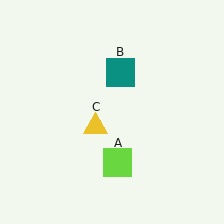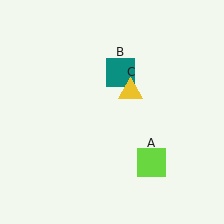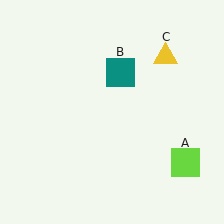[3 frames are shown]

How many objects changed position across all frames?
2 objects changed position: lime square (object A), yellow triangle (object C).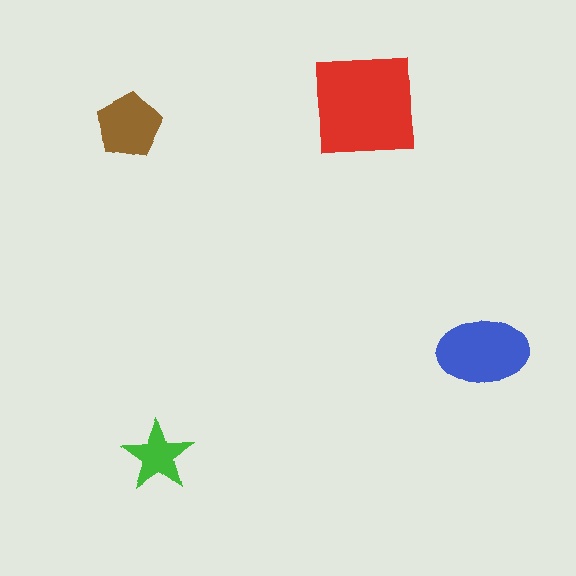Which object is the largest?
The red square.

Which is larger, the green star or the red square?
The red square.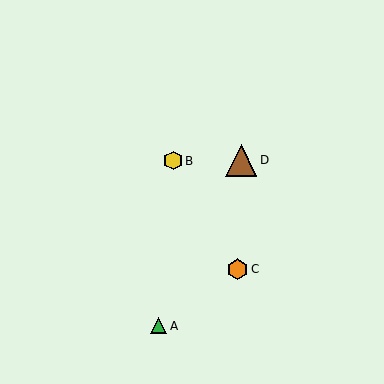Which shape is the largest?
The brown triangle (labeled D) is the largest.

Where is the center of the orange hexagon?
The center of the orange hexagon is at (237, 269).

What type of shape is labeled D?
Shape D is a brown triangle.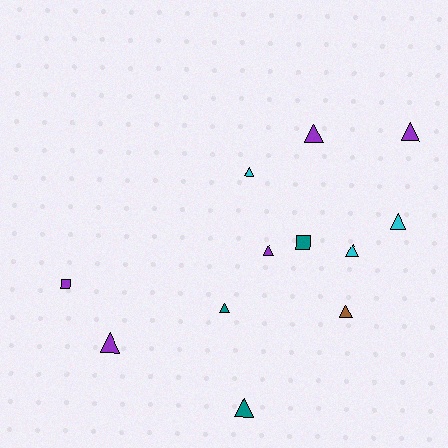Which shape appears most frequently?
Triangle, with 10 objects.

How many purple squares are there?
There is 1 purple square.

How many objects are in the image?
There are 12 objects.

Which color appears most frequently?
Purple, with 5 objects.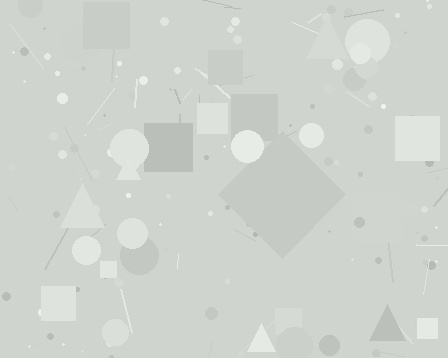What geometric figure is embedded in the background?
A diamond is embedded in the background.